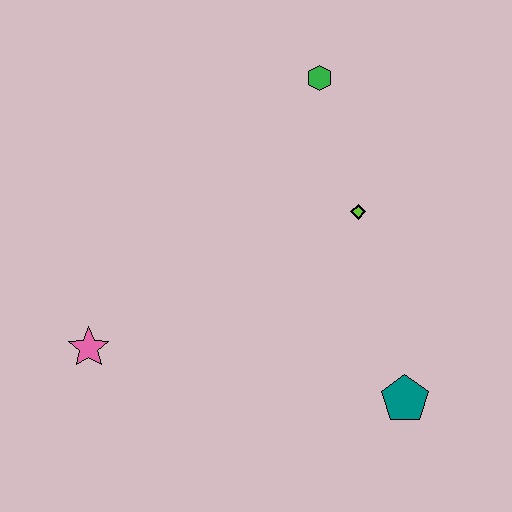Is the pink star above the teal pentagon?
Yes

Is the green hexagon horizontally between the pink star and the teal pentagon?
Yes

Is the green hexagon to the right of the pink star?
Yes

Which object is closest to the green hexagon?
The lime diamond is closest to the green hexagon.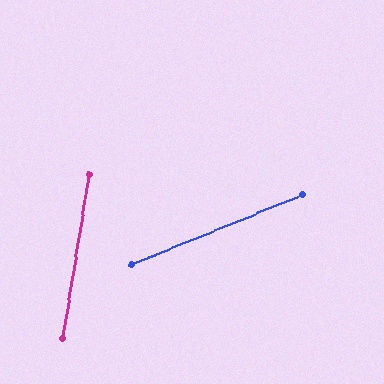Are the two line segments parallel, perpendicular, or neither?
Neither parallel nor perpendicular — they differ by about 58°.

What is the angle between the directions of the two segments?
Approximately 58 degrees.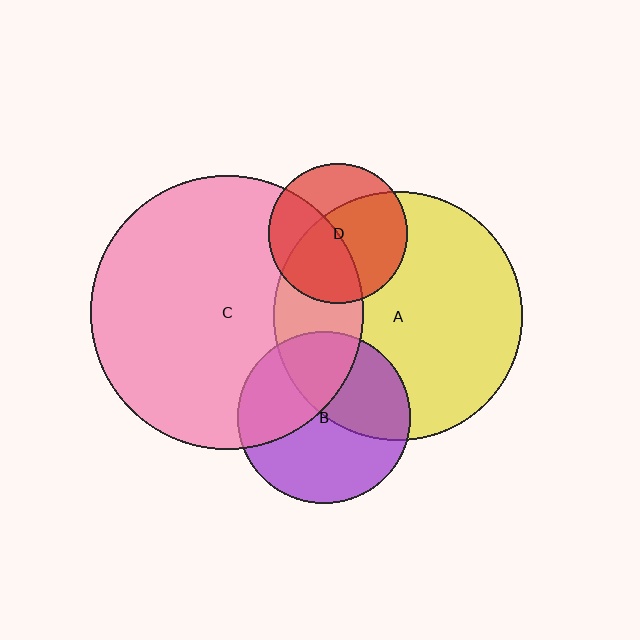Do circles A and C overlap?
Yes.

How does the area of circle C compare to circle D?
Approximately 3.8 times.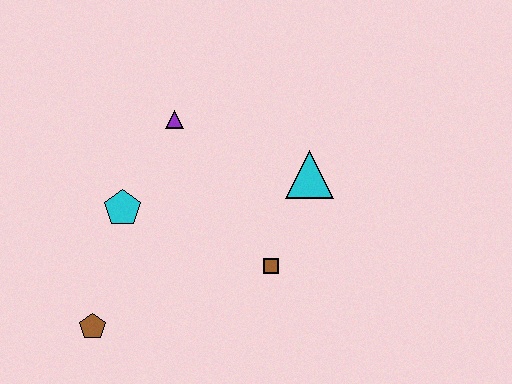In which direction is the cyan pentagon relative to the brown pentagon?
The cyan pentagon is above the brown pentagon.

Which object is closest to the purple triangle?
The cyan pentagon is closest to the purple triangle.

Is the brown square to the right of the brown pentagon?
Yes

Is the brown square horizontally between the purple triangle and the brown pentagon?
No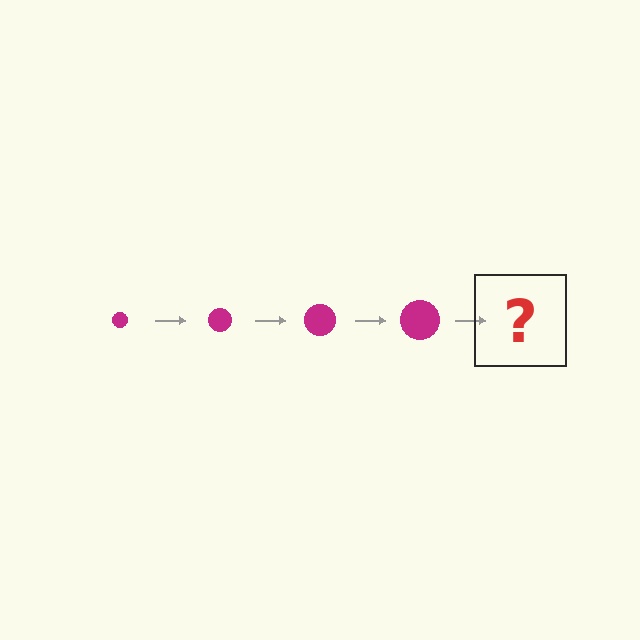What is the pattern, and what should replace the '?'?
The pattern is that the circle gets progressively larger each step. The '?' should be a magenta circle, larger than the previous one.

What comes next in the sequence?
The next element should be a magenta circle, larger than the previous one.